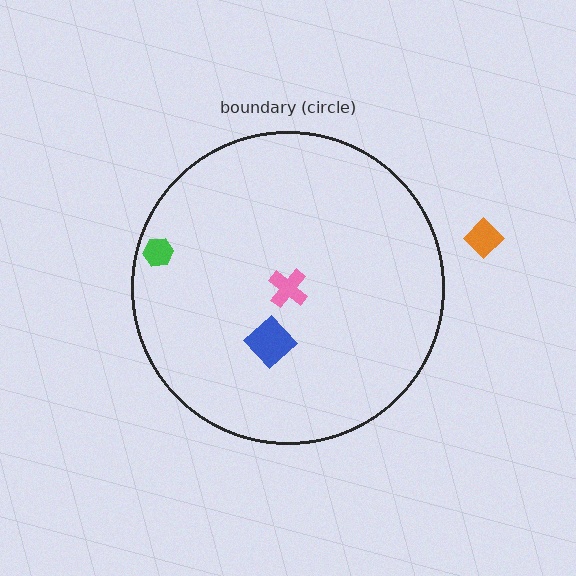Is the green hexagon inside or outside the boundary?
Inside.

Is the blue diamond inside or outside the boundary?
Inside.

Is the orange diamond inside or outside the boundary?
Outside.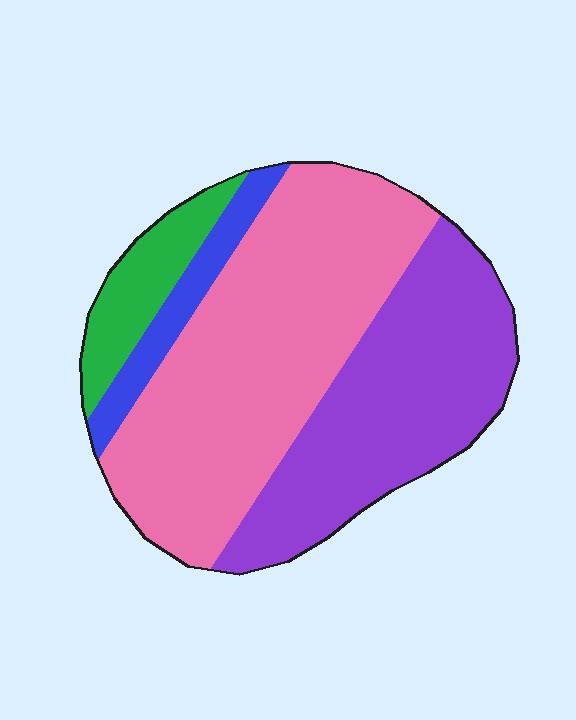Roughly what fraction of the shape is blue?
Blue covers roughly 10% of the shape.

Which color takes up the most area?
Pink, at roughly 50%.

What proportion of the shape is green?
Green takes up about one tenth (1/10) of the shape.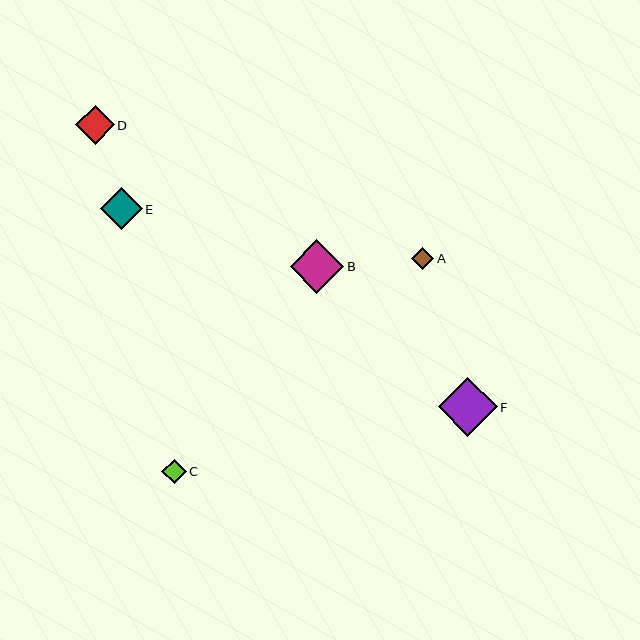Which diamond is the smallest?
Diamond A is the smallest with a size of approximately 22 pixels.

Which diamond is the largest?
Diamond F is the largest with a size of approximately 59 pixels.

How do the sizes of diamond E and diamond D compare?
Diamond E and diamond D are approximately the same size.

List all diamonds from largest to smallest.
From largest to smallest: F, B, E, D, C, A.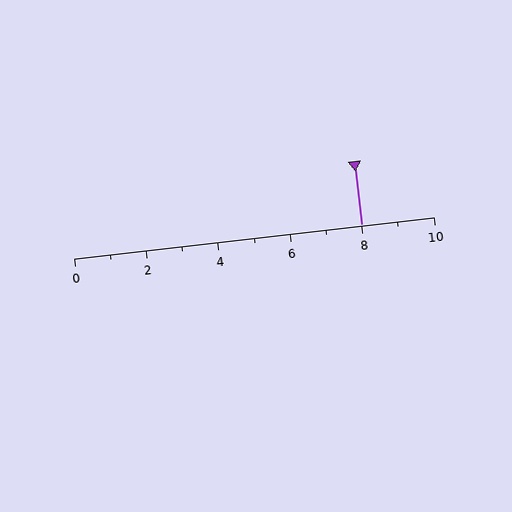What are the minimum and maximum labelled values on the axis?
The axis runs from 0 to 10.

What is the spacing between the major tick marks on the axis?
The major ticks are spaced 2 apart.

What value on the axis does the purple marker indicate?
The marker indicates approximately 8.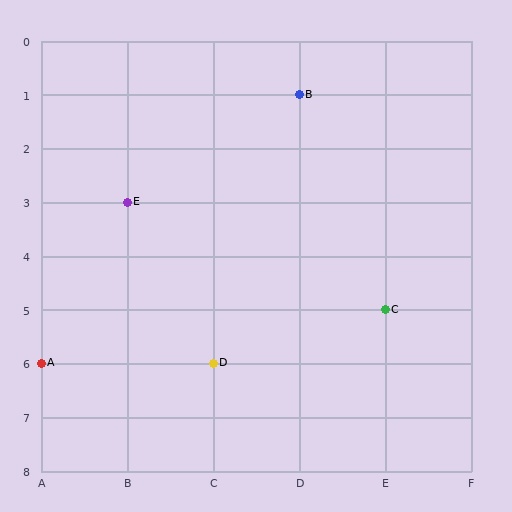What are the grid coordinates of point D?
Point D is at grid coordinates (C, 6).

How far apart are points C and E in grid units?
Points C and E are 3 columns and 2 rows apart (about 3.6 grid units diagonally).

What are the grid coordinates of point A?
Point A is at grid coordinates (A, 6).